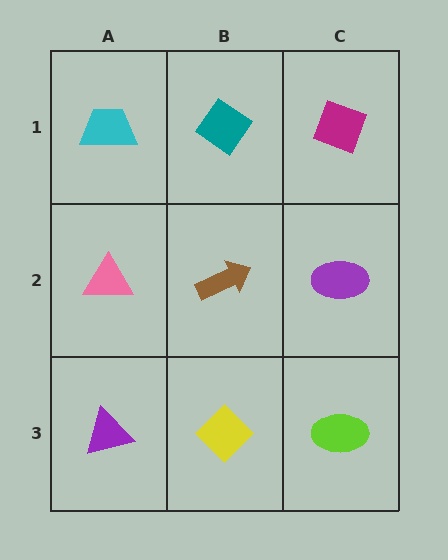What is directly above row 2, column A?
A cyan trapezoid.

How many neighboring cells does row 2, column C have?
3.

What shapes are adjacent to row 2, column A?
A cyan trapezoid (row 1, column A), a purple triangle (row 3, column A), a brown arrow (row 2, column B).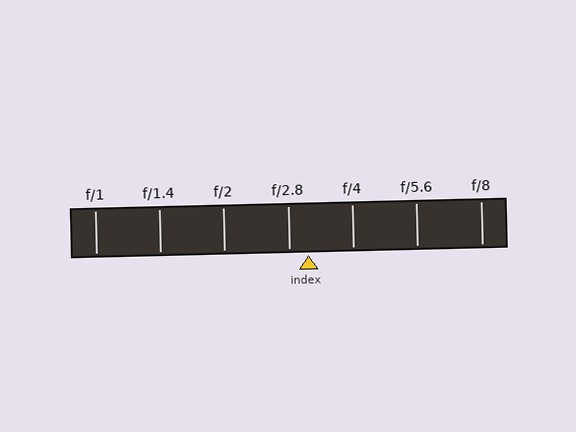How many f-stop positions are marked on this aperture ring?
There are 7 f-stop positions marked.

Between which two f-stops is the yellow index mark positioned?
The index mark is between f/2.8 and f/4.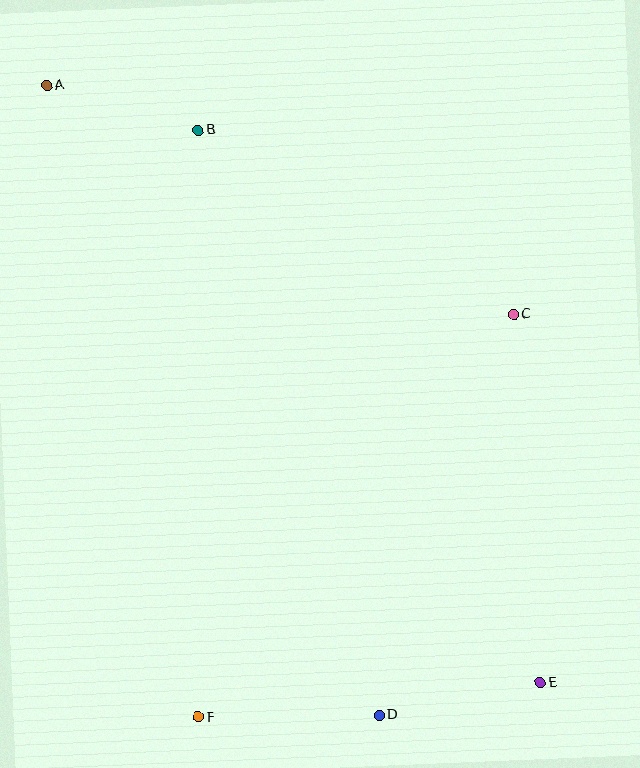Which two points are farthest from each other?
Points A and E are farthest from each other.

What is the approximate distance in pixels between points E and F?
The distance between E and F is approximately 344 pixels.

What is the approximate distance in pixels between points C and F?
The distance between C and F is approximately 511 pixels.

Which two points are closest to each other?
Points A and B are closest to each other.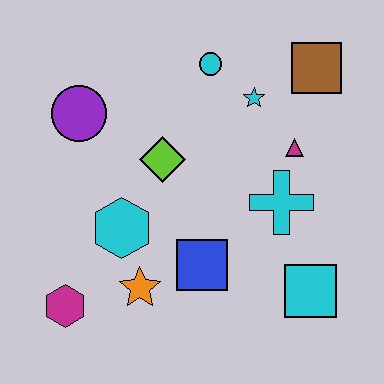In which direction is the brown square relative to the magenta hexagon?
The brown square is to the right of the magenta hexagon.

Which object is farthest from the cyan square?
The purple circle is farthest from the cyan square.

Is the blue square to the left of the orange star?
No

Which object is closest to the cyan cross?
The magenta triangle is closest to the cyan cross.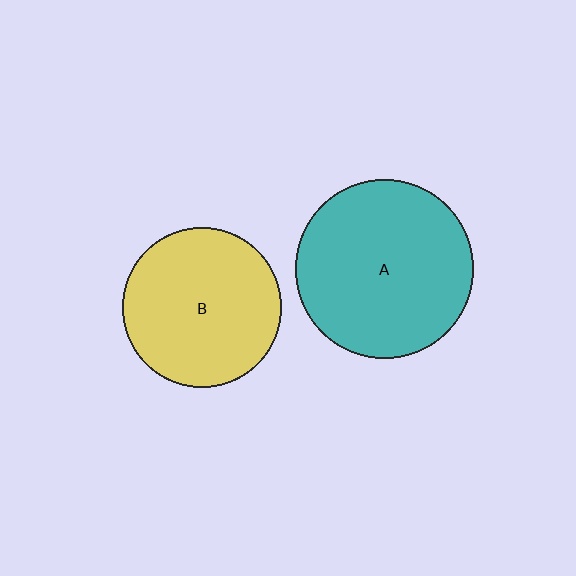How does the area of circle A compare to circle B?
Approximately 1.3 times.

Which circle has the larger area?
Circle A (teal).